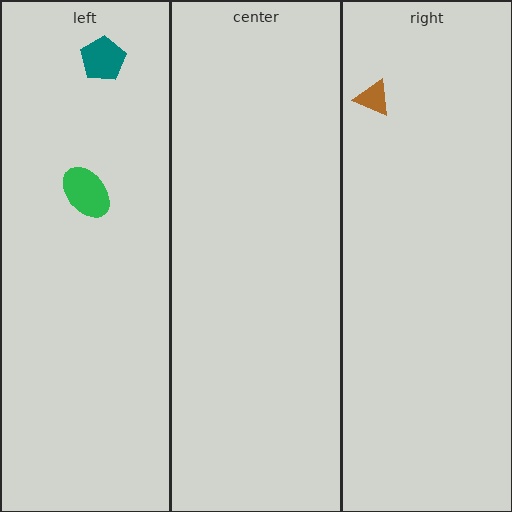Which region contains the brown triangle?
The right region.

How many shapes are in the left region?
2.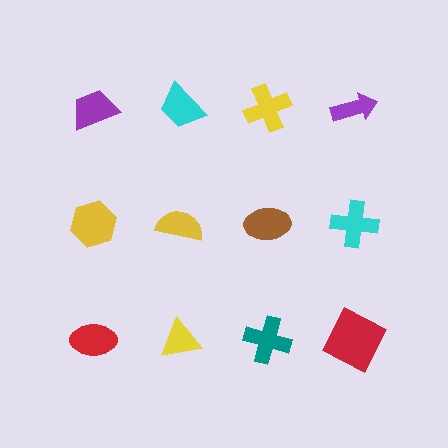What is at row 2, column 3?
A brown ellipse.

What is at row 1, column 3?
A yellow cross.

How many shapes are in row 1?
4 shapes.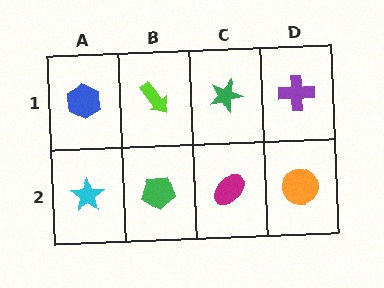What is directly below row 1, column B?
A green pentagon.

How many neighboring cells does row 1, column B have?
3.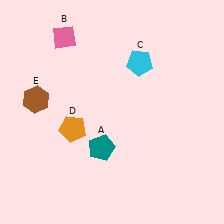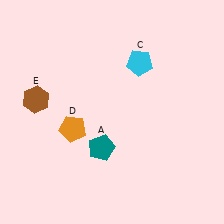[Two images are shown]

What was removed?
The pink diamond (B) was removed in Image 2.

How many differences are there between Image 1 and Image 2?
There is 1 difference between the two images.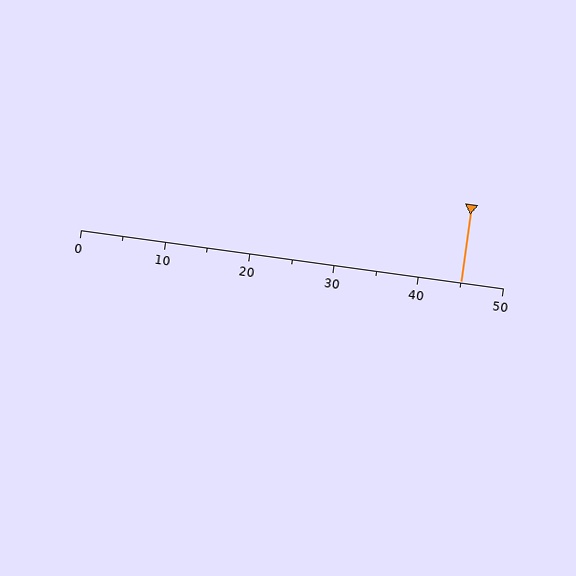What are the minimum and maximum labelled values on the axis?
The axis runs from 0 to 50.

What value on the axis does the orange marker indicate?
The marker indicates approximately 45.